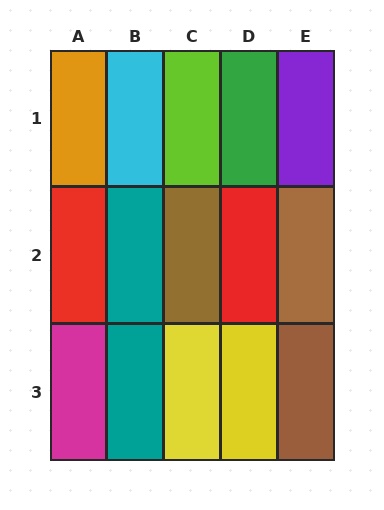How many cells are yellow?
2 cells are yellow.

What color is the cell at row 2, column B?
Teal.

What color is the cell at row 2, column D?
Red.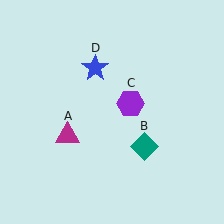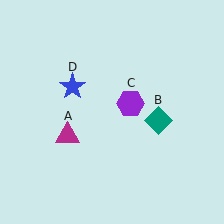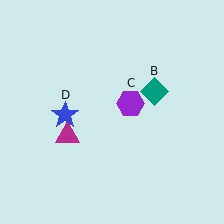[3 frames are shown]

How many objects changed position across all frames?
2 objects changed position: teal diamond (object B), blue star (object D).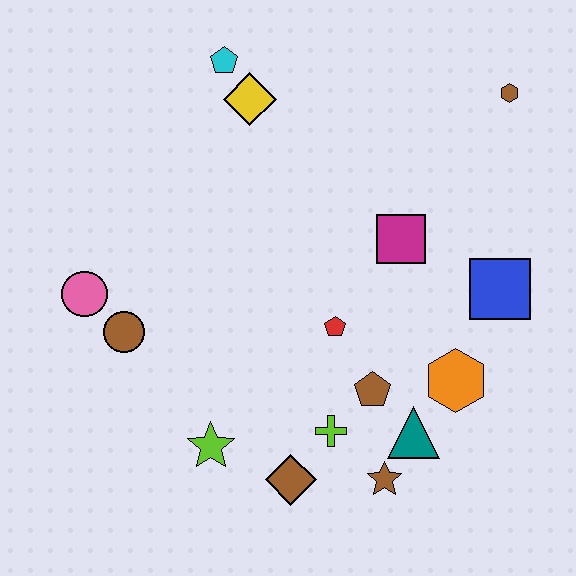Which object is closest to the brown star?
The teal triangle is closest to the brown star.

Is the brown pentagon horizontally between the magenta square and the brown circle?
Yes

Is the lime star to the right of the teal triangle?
No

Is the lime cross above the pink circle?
No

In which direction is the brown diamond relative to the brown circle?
The brown diamond is to the right of the brown circle.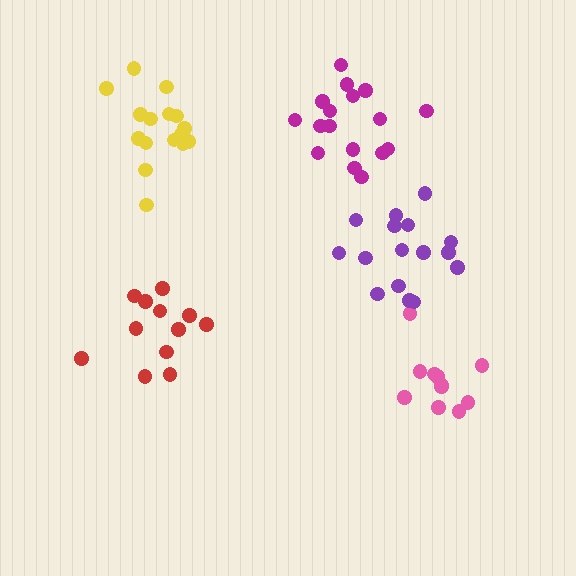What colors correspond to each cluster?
The clusters are colored: red, yellow, magenta, pink, purple.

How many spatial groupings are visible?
There are 5 spatial groupings.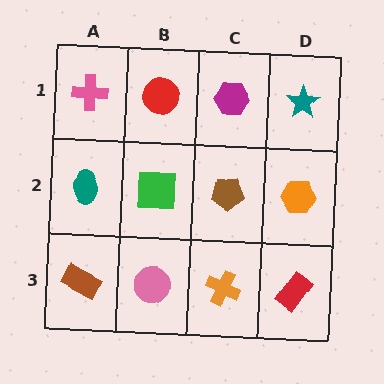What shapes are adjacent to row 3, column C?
A brown pentagon (row 2, column C), a pink circle (row 3, column B), a red rectangle (row 3, column D).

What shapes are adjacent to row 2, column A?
A pink cross (row 1, column A), a brown rectangle (row 3, column A), a green square (row 2, column B).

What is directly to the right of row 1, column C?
A teal star.